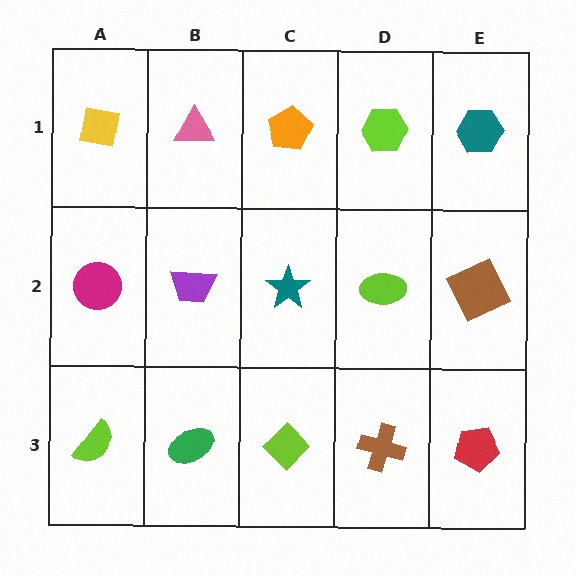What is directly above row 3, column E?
A brown square.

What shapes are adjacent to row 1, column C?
A teal star (row 2, column C), a pink triangle (row 1, column B), a lime hexagon (row 1, column D).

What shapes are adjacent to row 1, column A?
A magenta circle (row 2, column A), a pink triangle (row 1, column B).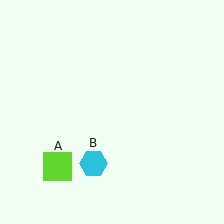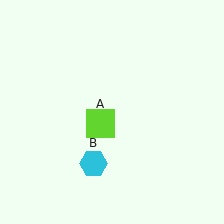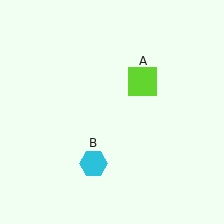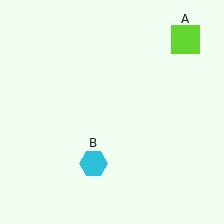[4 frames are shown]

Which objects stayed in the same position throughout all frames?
Cyan hexagon (object B) remained stationary.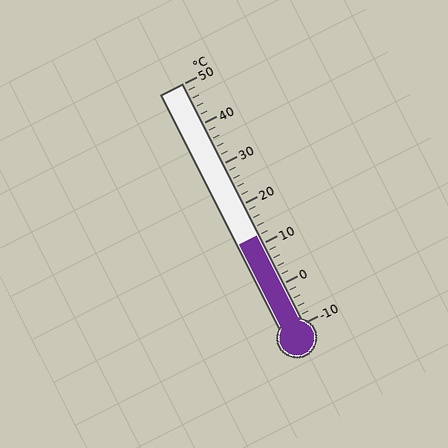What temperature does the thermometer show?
The thermometer shows approximately 12°C.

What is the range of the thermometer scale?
The thermometer scale ranges from -10°C to 50°C.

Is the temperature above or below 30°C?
The temperature is below 30°C.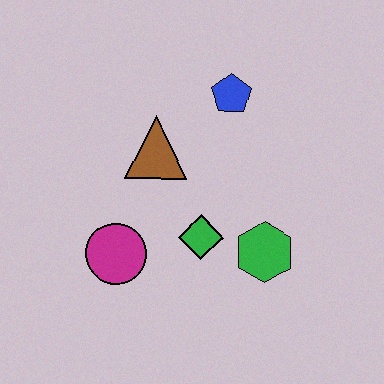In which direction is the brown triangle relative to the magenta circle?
The brown triangle is above the magenta circle.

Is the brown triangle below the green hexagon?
No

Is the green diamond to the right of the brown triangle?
Yes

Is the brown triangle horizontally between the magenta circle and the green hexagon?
Yes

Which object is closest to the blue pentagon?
The brown triangle is closest to the blue pentagon.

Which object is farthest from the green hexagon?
The blue pentagon is farthest from the green hexagon.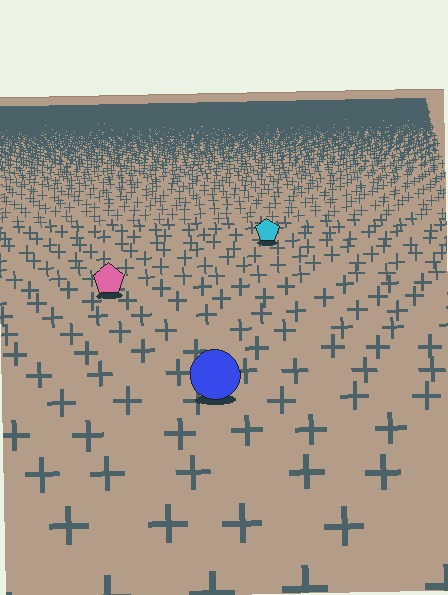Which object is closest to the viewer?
The blue circle is closest. The texture marks near it are larger and more spread out.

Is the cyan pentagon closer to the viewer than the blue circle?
No. The blue circle is closer — you can tell from the texture gradient: the ground texture is coarser near it.